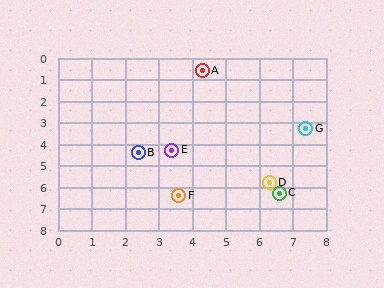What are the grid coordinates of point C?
Point C is at approximately (6.6, 6.3).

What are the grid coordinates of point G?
Point G is at approximately (7.4, 3.3).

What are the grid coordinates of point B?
Point B is at approximately (2.4, 4.4).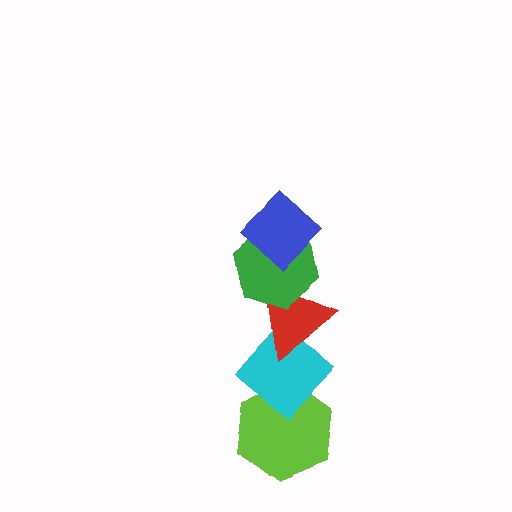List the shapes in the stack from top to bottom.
From top to bottom: the blue diamond, the green hexagon, the red triangle, the cyan diamond, the lime hexagon.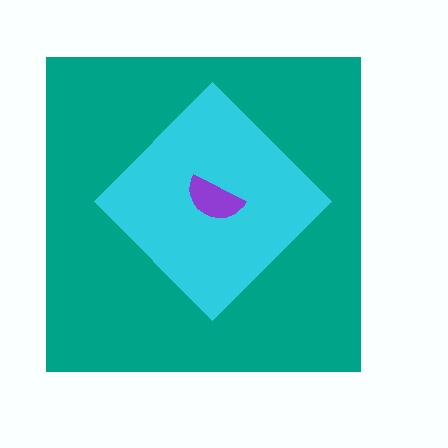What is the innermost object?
The purple semicircle.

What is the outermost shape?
The teal square.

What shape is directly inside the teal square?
The cyan diamond.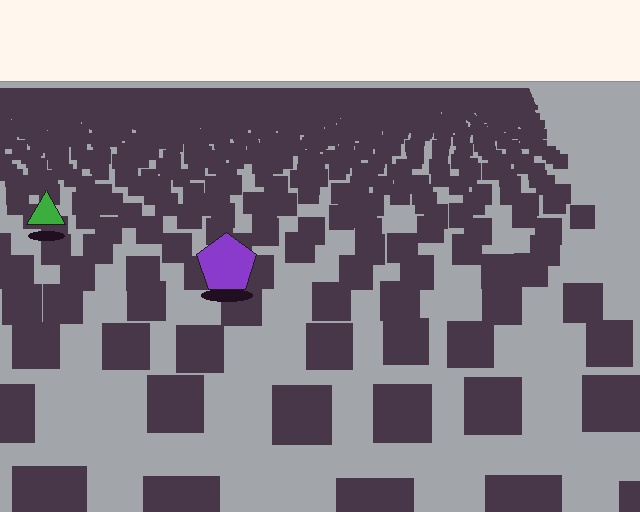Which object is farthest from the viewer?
The green triangle is farthest from the viewer. It appears smaller and the ground texture around it is denser.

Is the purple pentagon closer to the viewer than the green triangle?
Yes. The purple pentagon is closer — you can tell from the texture gradient: the ground texture is coarser near it.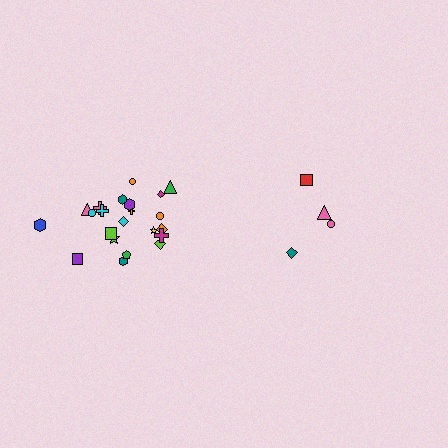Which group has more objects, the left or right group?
The left group.